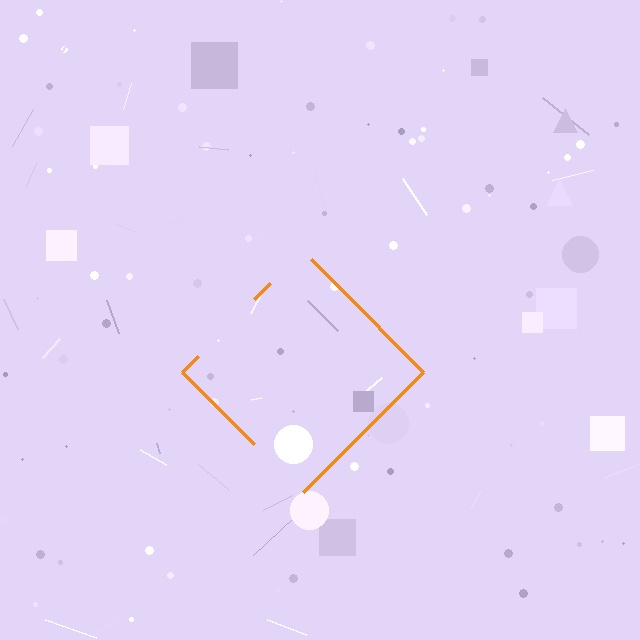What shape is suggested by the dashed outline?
The dashed outline suggests a diamond.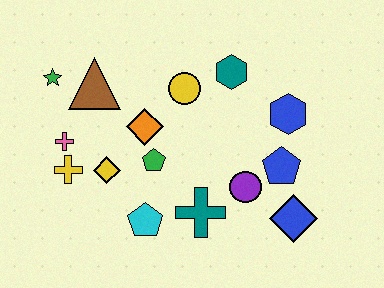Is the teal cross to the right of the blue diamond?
No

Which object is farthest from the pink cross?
The blue diamond is farthest from the pink cross.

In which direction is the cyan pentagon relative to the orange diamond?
The cyan pentagon is below the orange diamond.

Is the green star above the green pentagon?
Yes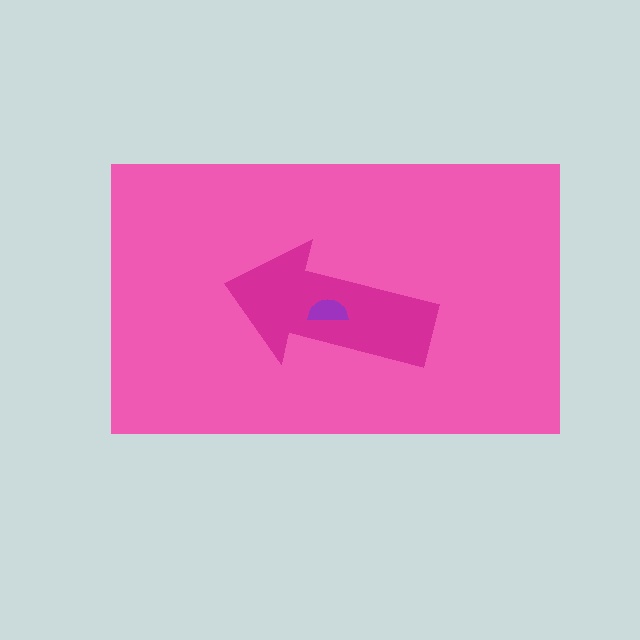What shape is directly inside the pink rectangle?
The magenta arrow.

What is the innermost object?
The purple semicircle.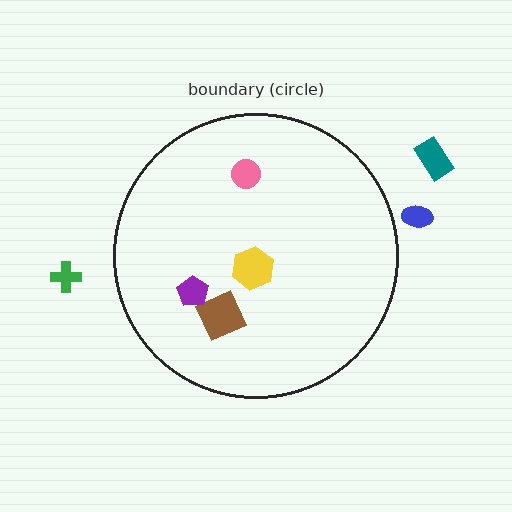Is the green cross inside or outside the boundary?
Outside.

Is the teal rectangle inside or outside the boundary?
Outside.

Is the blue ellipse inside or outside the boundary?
Outside.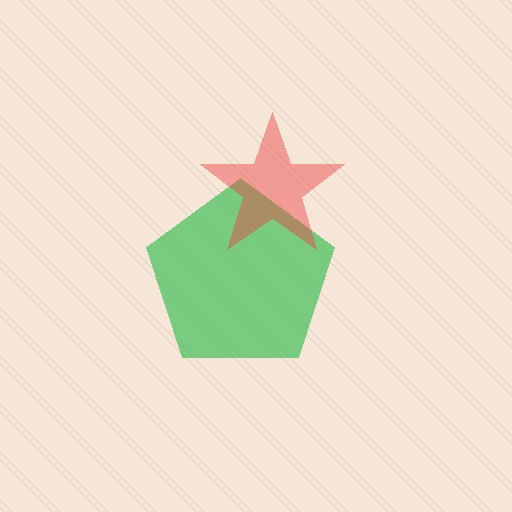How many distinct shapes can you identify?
There are 2 distinct shapes: a green pentagon, a red star.